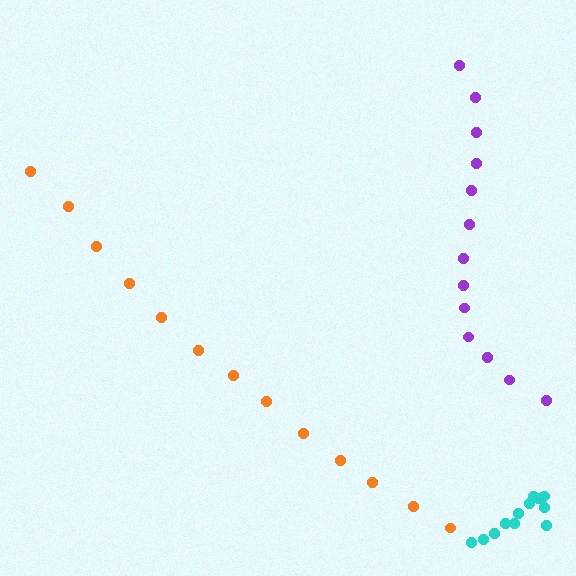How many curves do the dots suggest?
There are 3 distinct paths.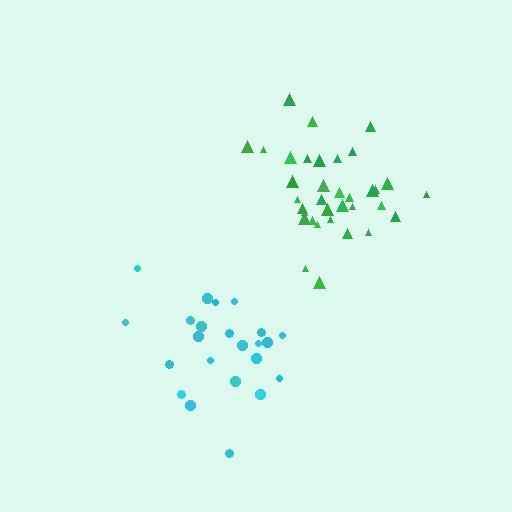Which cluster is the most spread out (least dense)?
Cyan.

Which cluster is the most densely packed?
Green.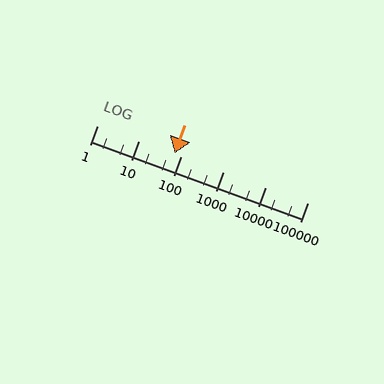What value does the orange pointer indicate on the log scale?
The pointer indicates approximately 71.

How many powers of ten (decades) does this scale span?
The scale spans 5 decades, from 1 to 100000.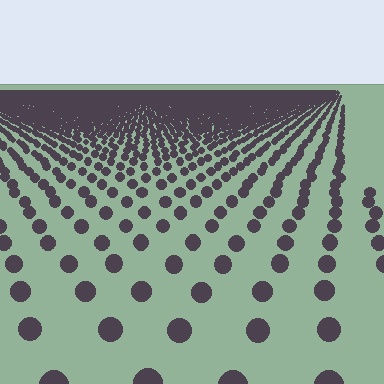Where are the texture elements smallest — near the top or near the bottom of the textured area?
Near the top.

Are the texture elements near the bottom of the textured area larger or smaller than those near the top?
Larger. Near the bottom, elements are closer to the viewer and appear at a bigger on-screen size.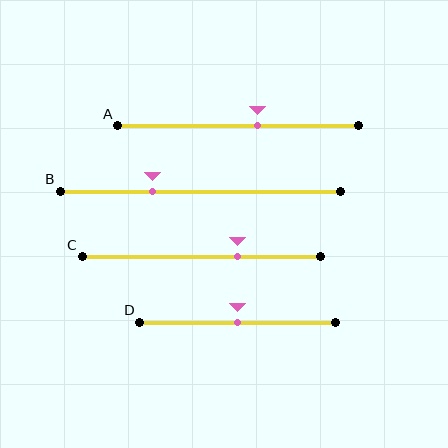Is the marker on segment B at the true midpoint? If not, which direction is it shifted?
No, the marker on segment B is shifted to the left by about 17% of the segment length.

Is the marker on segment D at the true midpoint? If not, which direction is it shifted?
Yes, the marker on segment D is at the true midpoint.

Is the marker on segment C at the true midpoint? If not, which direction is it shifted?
No, the marker on segment C is shifted to the right by about 15% of the segment length.